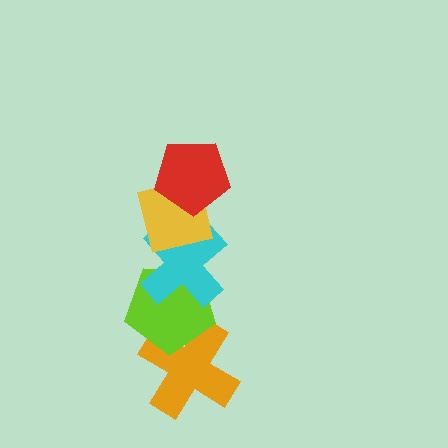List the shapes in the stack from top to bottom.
From top to bottom: the red pentagon, the yellow square, the cyan cross, the lime pentagon, the orange cross.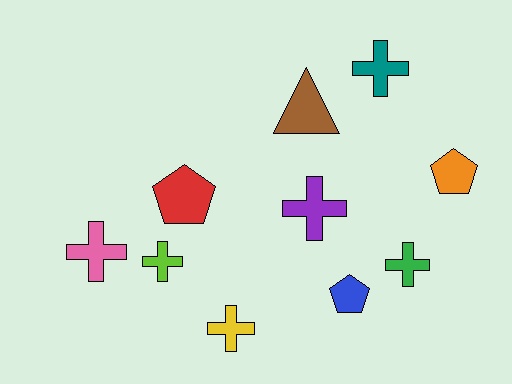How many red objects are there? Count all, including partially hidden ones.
There is 1 red object.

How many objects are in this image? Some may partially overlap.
There are 10 objects.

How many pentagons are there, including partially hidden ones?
There are 3 pentagons.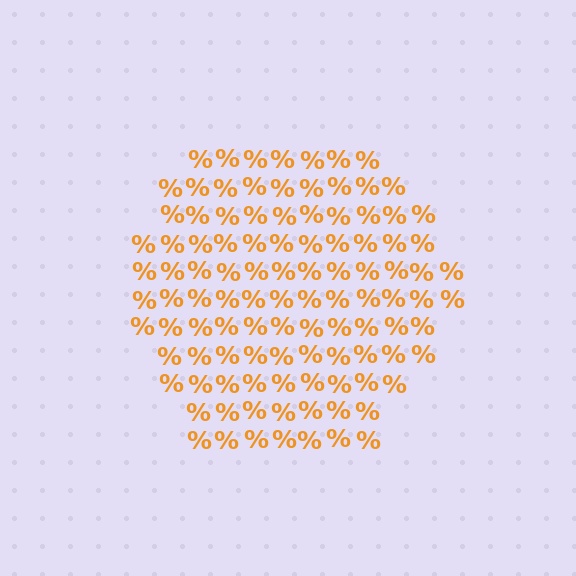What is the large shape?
The large shape is a hexagon.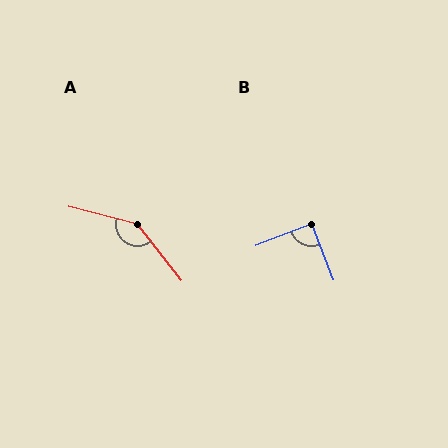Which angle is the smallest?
B, at approximately 89 degrees.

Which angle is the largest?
A, at approximately 143 degrees.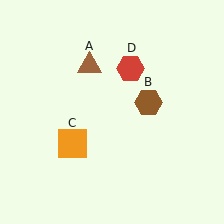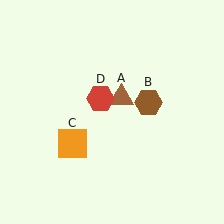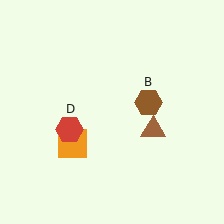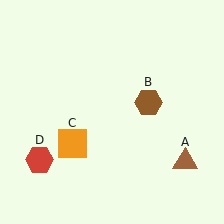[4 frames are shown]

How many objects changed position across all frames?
2 objects changed position: brown triangle (object A), red hexagon (object D).